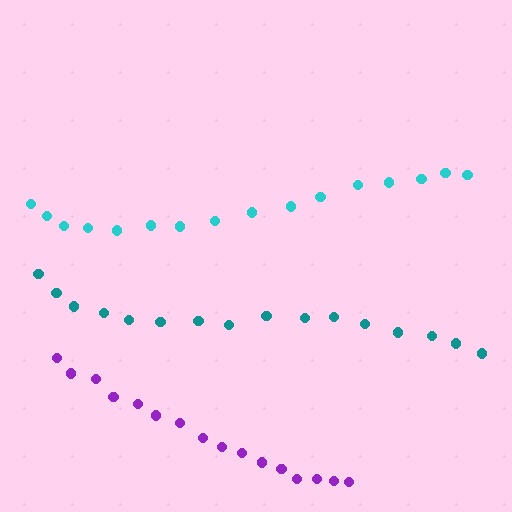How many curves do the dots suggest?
There are 3 distinct paths.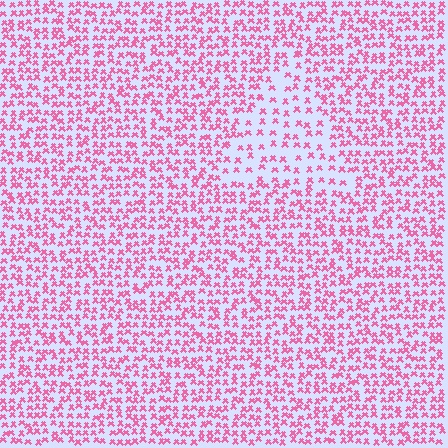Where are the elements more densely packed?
The elements are more densely packed outside the triangle boundary.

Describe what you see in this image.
The image contains small pink elements arranged at two different densities. A triangle-shaped region is visible where the elements are less densely packed than the surrounding area.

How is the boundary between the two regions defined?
The boundary is defined by a change in element density (approximately 2.0x ratio). All elements are the same color, size, and shape.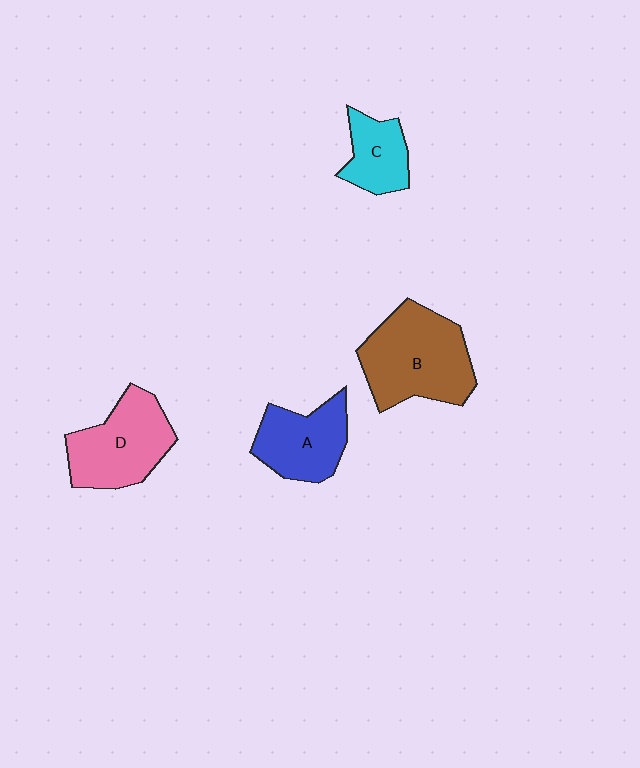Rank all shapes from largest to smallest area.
From largest to smallest: B (brown), D (pink), A (blue), C (cyan).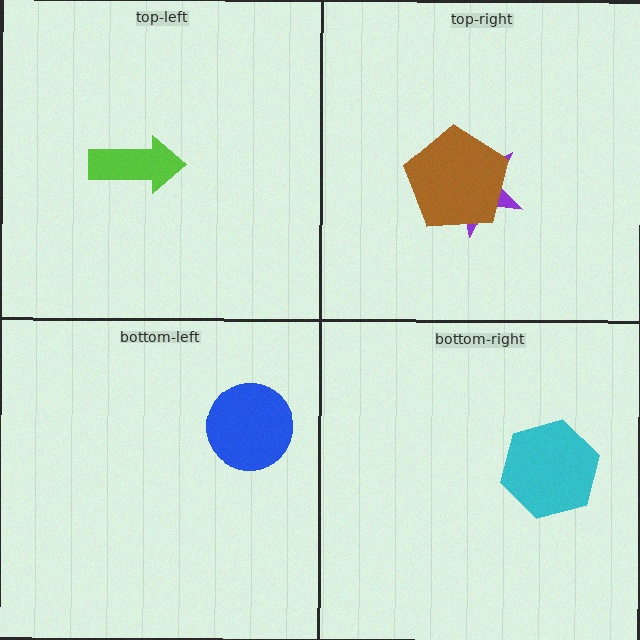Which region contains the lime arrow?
The top-left region.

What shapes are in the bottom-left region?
The blue circle.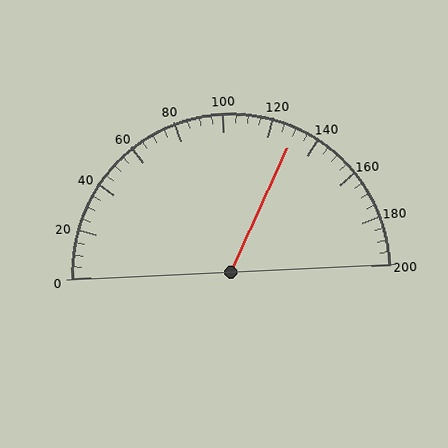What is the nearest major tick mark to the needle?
The nearest major tick mark is 120.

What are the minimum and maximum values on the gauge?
The gauge ranges from 0 to 200.